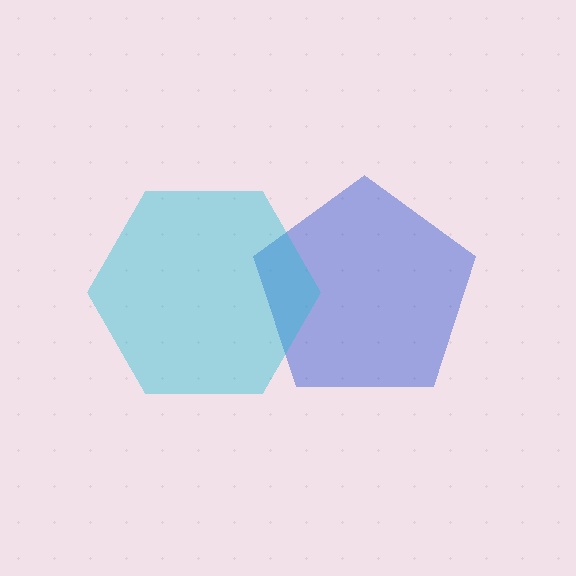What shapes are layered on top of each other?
The layered shapes are: a blue pentagon, a cyan hexagon.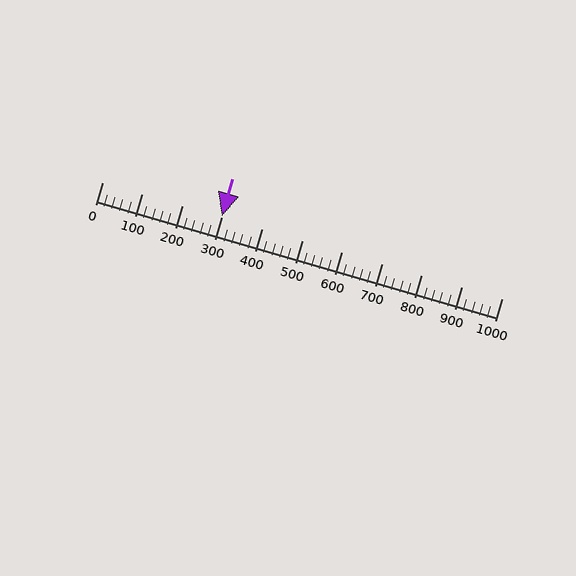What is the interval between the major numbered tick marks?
The major tick marks are spaced 100 units apart.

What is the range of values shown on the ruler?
The ruler shows values from 0 to 1000.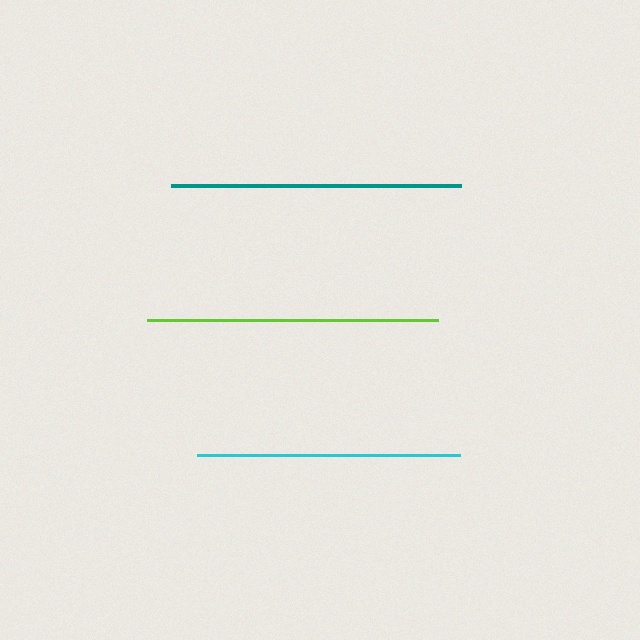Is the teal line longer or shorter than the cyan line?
The teal line is longer than the cyan line.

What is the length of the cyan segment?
The cyan segment is approximately 263 pixels long.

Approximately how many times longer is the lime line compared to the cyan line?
The lime line is approximately 1.1 times the length of the cyan line.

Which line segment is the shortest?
The cyan line is the shortest at approximately 263 pixels.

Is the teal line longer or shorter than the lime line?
The lime line is longer than the teal line.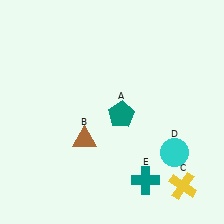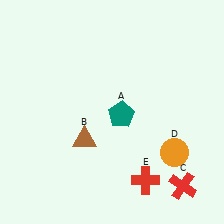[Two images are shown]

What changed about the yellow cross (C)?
In Image 1, C is yellow. In Image 2, it changed to red.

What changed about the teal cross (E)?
In Image 1, E is teal. In Image 2, it changed to red.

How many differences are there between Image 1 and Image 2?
There are 3 differences between the two images.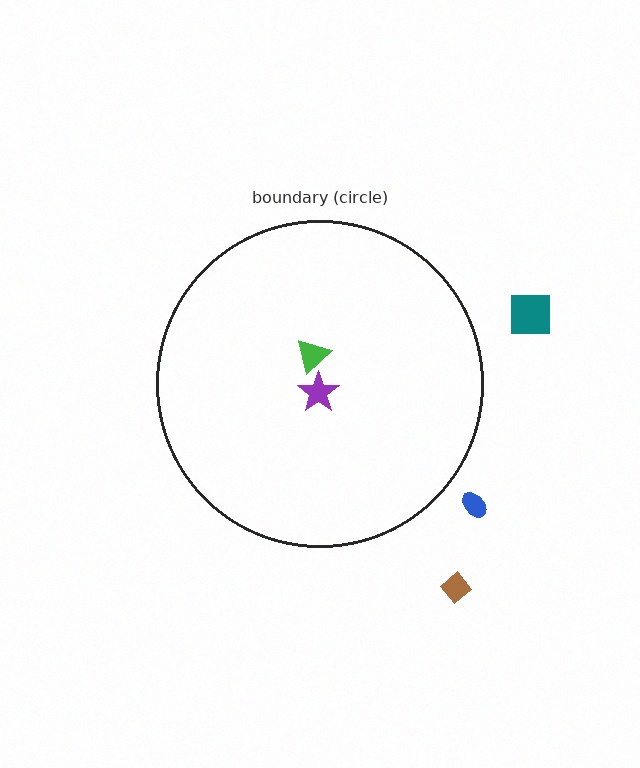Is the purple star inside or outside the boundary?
Inside.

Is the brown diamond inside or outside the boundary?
Outside.